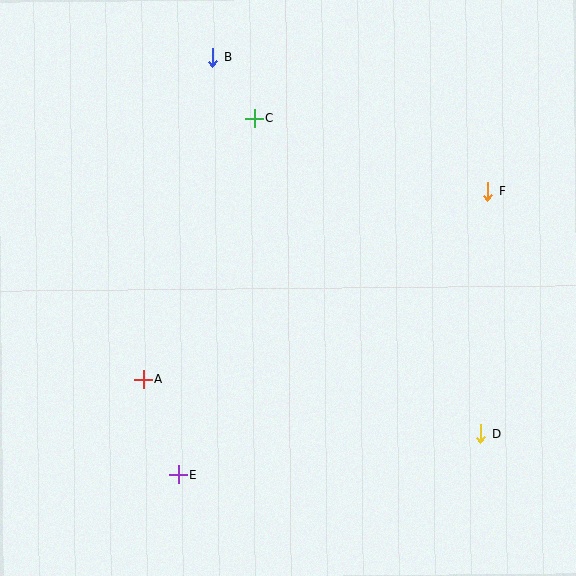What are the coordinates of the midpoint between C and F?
The midpoint between C and F is at (371, 155).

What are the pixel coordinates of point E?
Point E is at (178, 475).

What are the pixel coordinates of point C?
Point C is at (255, 118).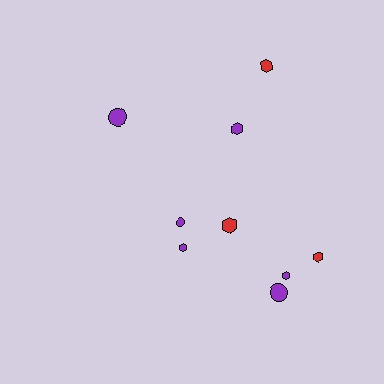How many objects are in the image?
There are 9 objects.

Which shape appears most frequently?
Hexagon, with 6 objects.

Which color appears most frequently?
Purple, with 6 objects.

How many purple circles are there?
There are 3 purple circles.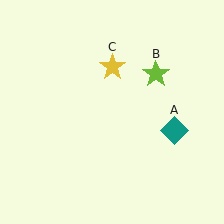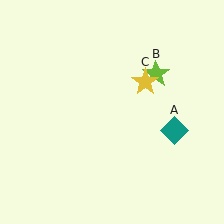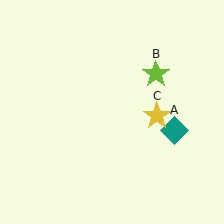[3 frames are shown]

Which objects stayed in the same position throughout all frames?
Teal diamond (object A) and lime star (object B) remained stationary.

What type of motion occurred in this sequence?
The yellow star (object C) rotated clockwise around the center of the scene.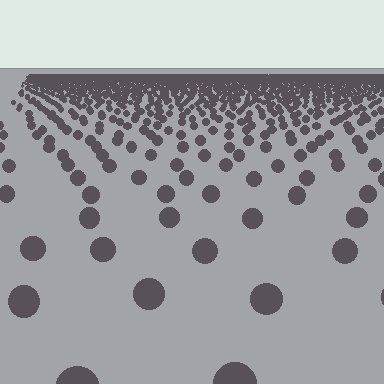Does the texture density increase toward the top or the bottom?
Density increases toward the top.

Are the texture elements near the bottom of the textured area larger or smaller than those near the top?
Larger. Near the bottom, elements are closer to the viewer and appear at a bigger on-screen size.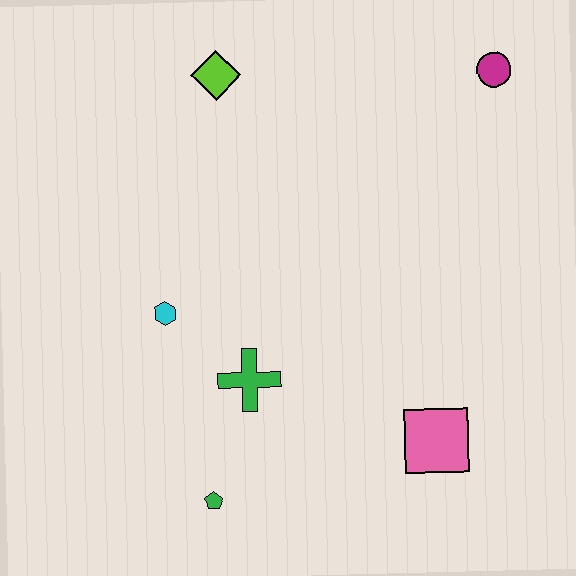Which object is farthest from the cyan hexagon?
The magenta circle is farthest from the cyan hexagon.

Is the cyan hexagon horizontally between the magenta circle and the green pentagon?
No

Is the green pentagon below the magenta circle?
Yes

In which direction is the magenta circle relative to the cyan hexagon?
The magenta circle is to the right of the cyan hexagon.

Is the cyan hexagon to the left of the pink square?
Yes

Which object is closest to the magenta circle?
The lime diamond is closest to the magenta circle.